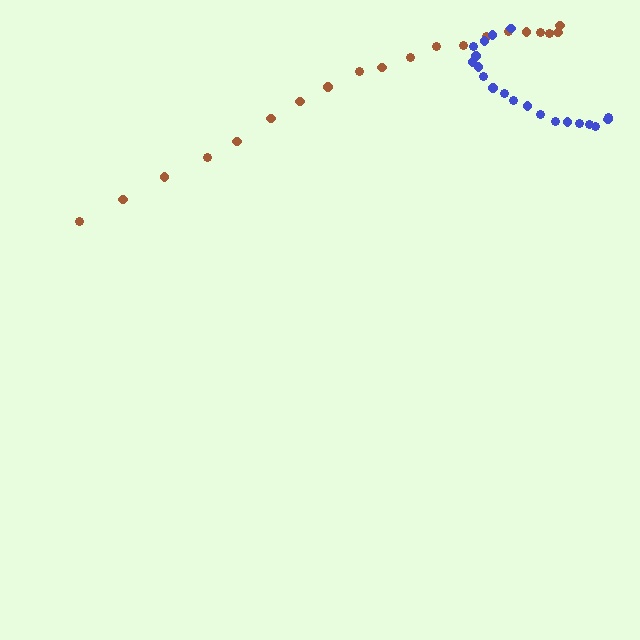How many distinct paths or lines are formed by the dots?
There are 2 distinct paths.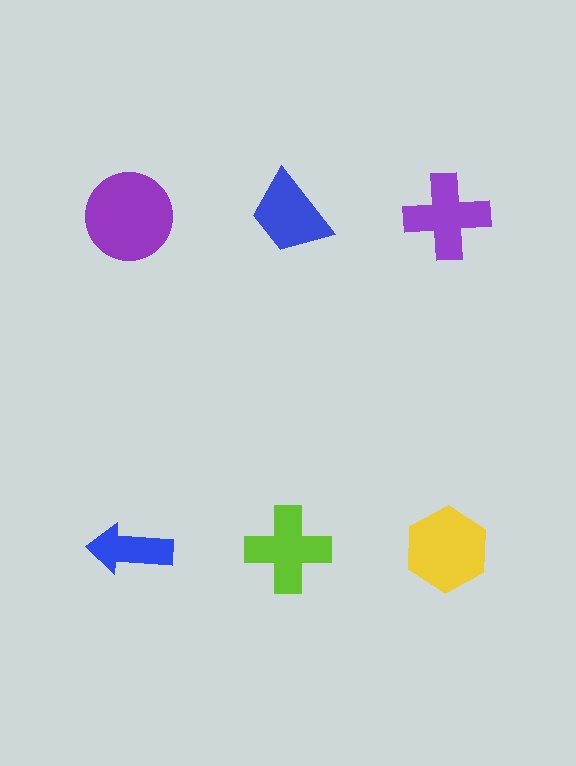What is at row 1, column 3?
A purple cross.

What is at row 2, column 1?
A blue arrow.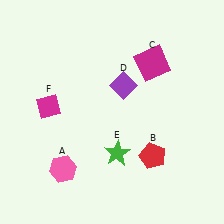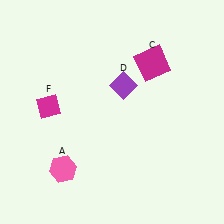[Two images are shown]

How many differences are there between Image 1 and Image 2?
There are 2 differences between the two images.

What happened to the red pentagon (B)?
The red pentagon (B) was removed in Image 2. It was in the bottom-right area of Image 1.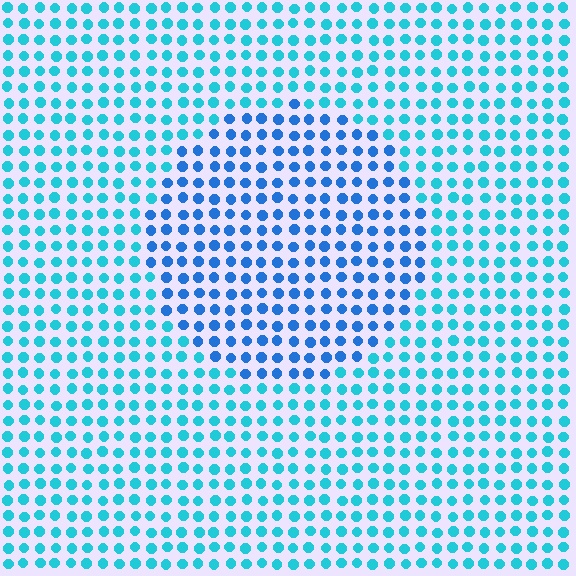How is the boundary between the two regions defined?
The boundary is defined purely by a slight shift in hue (about 29 degrees). Spacing, size, and orientation are identical on both sides.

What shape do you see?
I see a circle.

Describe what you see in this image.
The image is filled with small cyan elements in a uniform arrangement. A circle-shaped region is visible where the elements are tinted to a slightly different hue, forming a subtle color boundary.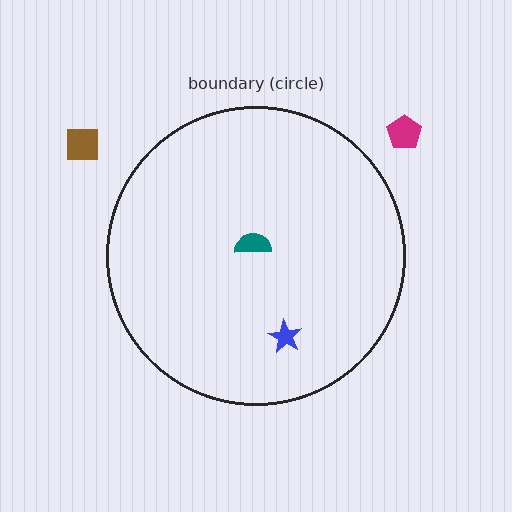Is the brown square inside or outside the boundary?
Outside.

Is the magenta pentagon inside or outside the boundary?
Outside.